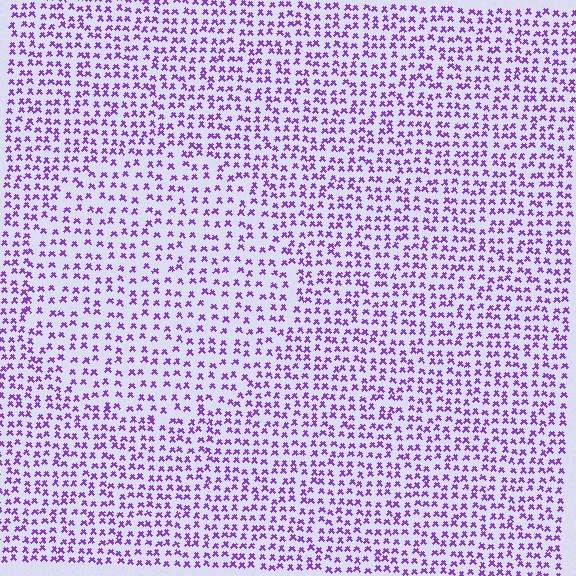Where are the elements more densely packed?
The elements are more densely packed outside the circle boundary.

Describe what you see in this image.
The image contains small purple elements arranged at two different densities. A circle-shaped region is visible where the elements are less densely packed than the surrounding area.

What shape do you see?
I see a circle.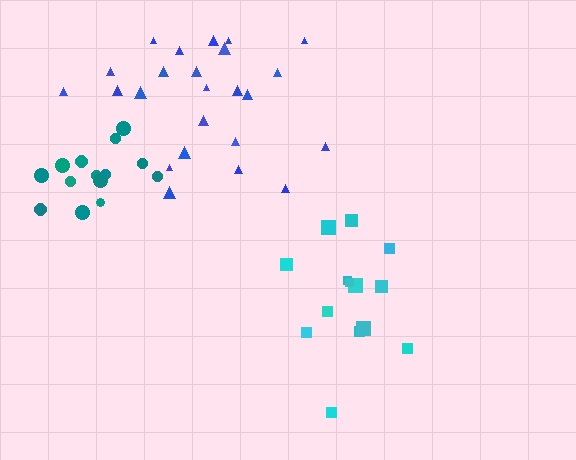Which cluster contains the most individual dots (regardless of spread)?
Blue (24).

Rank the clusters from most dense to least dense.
teal, blue, cyan.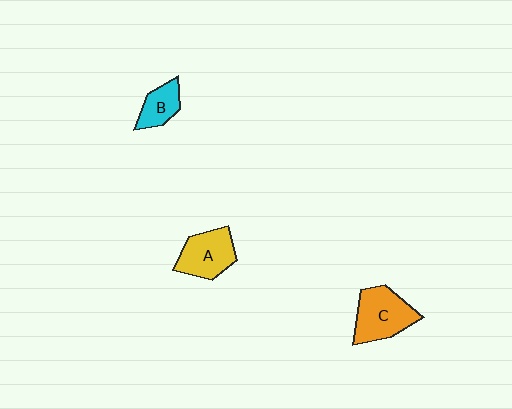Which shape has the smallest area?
Shape B (cyan).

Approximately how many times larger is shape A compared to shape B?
Approximately 1.6 times.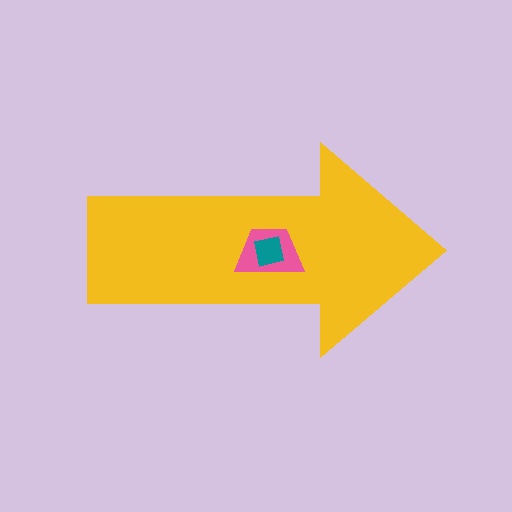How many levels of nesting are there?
3.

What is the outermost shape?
The yellow arrow.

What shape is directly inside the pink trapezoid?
The teal square.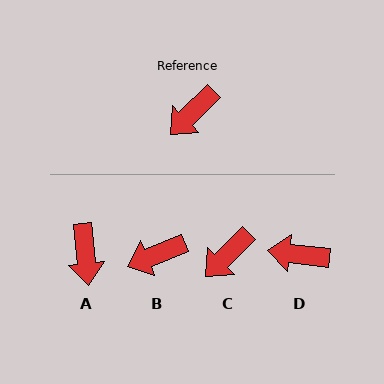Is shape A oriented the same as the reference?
No, it is off by about 51 degrees.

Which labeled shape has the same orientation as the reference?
C.